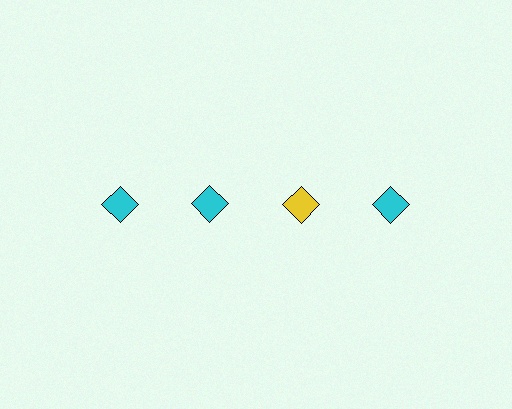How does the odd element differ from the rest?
It has a different color: yellow instead of cyan.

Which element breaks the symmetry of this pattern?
The yellow diamond in the top row, center column breaks the symmetry. All other shapes are cyan diamonds.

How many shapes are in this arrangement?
There are 4 shapes arranged in a grid pattern.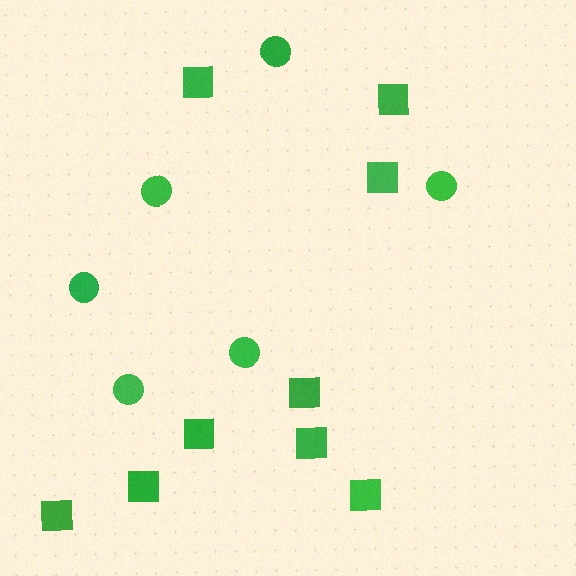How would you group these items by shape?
There are 2 groups: one group of circles (6) and one group of squares (9).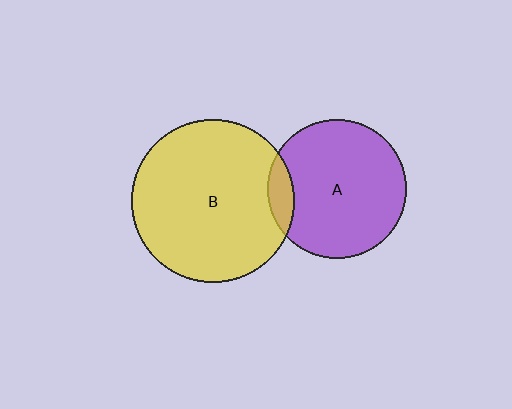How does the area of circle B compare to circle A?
Approximately 1.4 times.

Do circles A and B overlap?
Yes.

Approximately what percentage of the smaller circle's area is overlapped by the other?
Approximately 10%.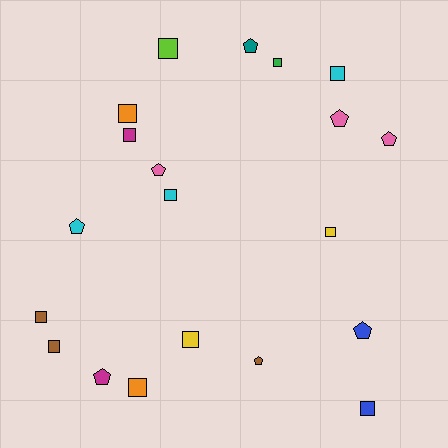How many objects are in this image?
There are 20 objects.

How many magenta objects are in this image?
There are 2 magenta objects.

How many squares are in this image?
There are 12 squares.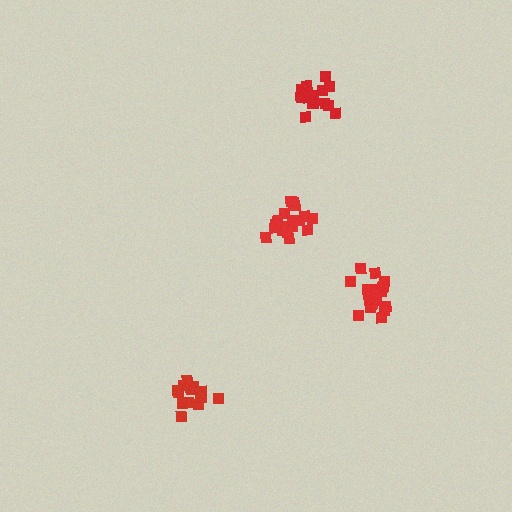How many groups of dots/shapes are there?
There are 4 groups.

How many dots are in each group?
Group 1: 18 dots, Group 2: 16 dots, Group 3: 16 dots, Group 4: 21 dots (71 total).